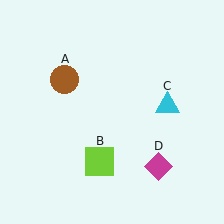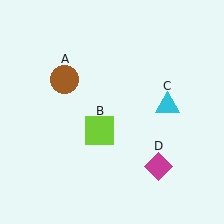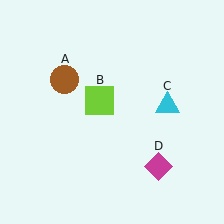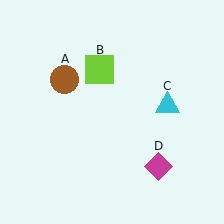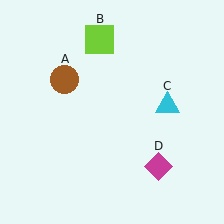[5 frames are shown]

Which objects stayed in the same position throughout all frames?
Brown circle (object A) and cyan triangle (object C) and magenta diamond (object D) remained stationary.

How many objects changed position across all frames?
1 object changed position: lime square (object B).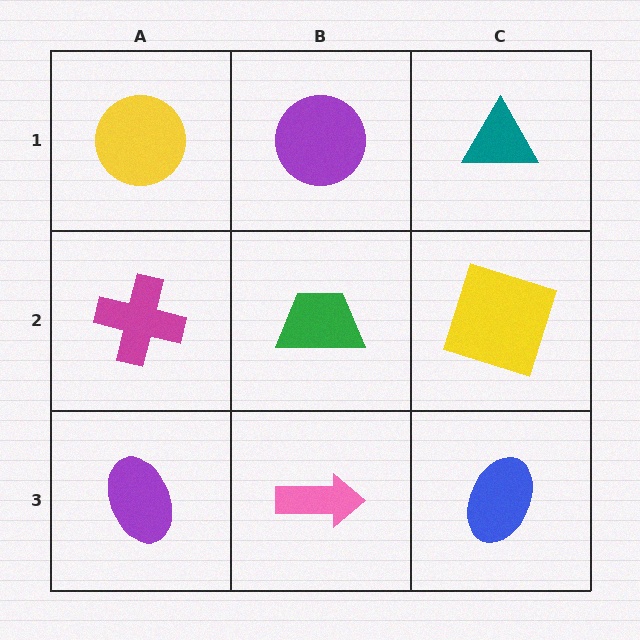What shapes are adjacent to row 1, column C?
A yellow square (row 2, column C), a purple circle (row 1, column B).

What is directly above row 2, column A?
A yellow circle.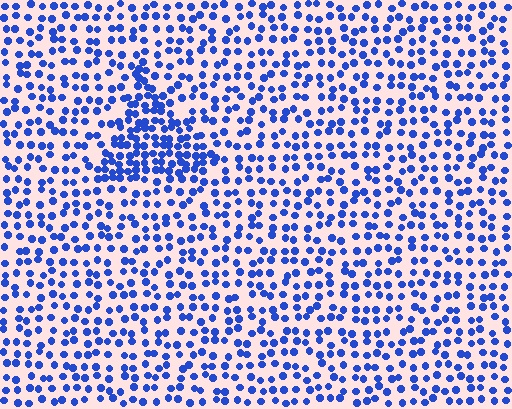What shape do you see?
I see a triangle.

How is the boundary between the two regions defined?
The boundary is defined by a change in element density (approximately 1.9x ratio). All elements are the same color, size, and shape.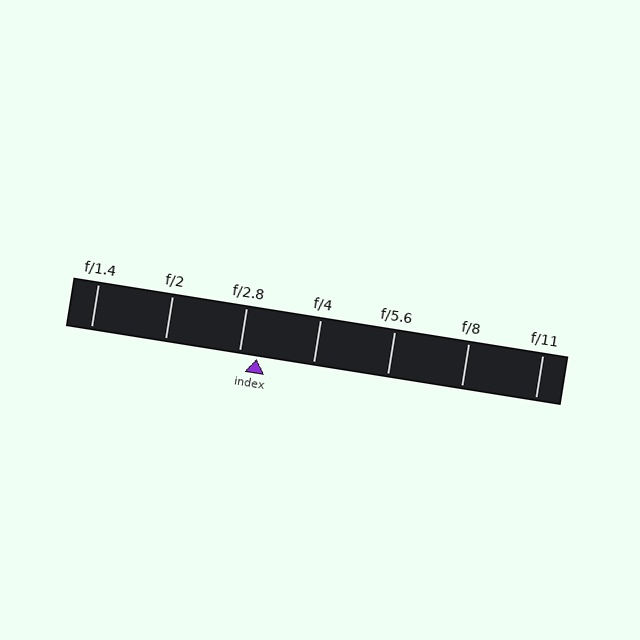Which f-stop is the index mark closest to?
The index mark is closest to f/2.8.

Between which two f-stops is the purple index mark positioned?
The index mark is between f/2.8 and f/4.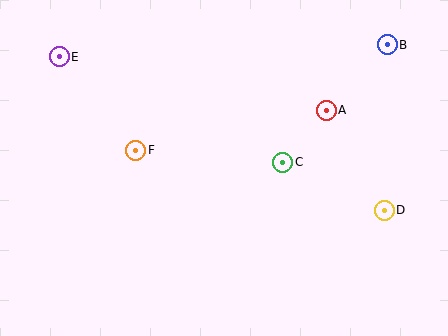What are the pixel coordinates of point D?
Point D is at (384, 210).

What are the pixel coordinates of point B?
Point B is at (387, 45).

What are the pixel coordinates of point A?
Point A is at (326, 110).